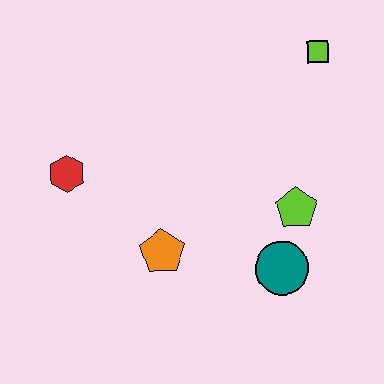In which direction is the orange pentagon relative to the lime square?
The orange pentagon is below the lime square.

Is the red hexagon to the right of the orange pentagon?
No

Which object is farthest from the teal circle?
The red hexagon is farthest from the teal circle.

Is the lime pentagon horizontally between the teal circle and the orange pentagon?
No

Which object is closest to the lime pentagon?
The teal circle is closest to the lime pentagon.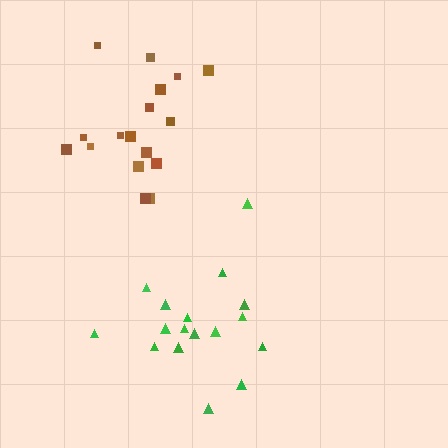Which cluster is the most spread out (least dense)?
Green.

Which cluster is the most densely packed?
Brown.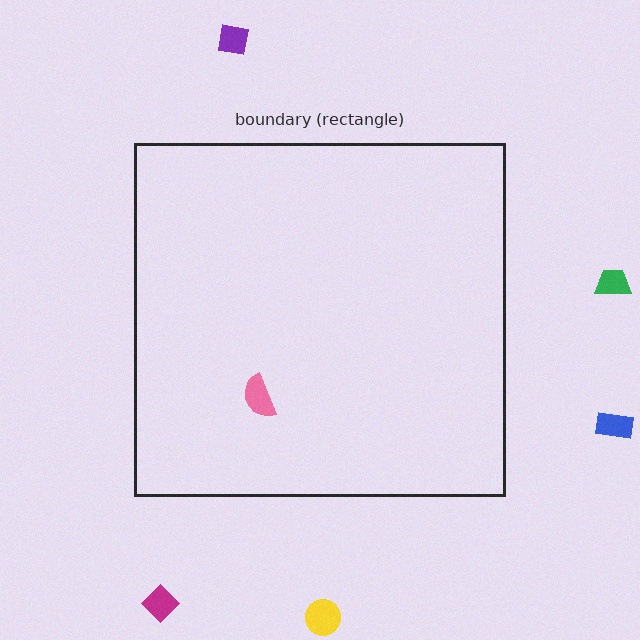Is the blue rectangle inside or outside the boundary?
Outside.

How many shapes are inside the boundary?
1 inside, 5 outside.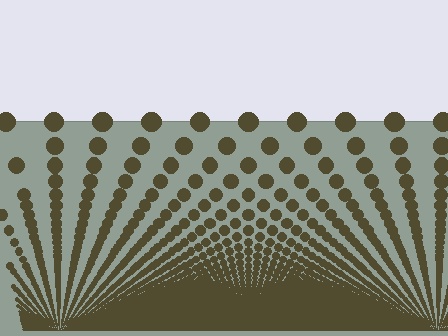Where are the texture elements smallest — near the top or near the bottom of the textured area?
Near the bottom.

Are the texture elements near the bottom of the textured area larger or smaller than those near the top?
Smaller. The gradient is inverted — elements near the bottom are smaller and denser.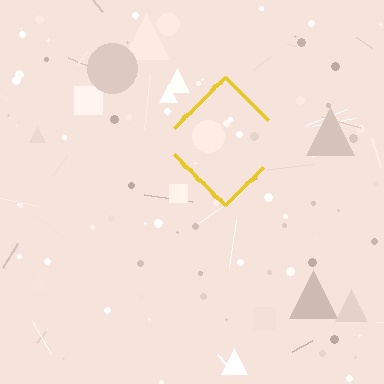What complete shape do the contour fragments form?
The contour fragments form a diamond.